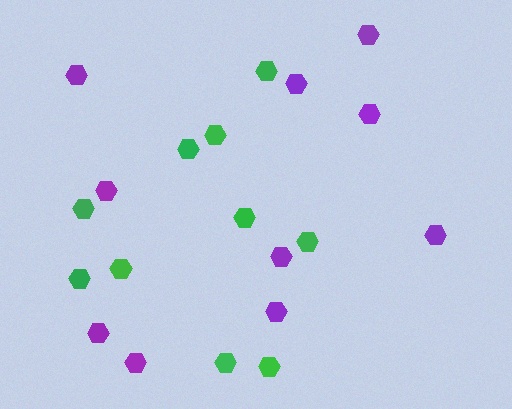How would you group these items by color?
There are 2 groups: one group of purple hexagons (10) and one group of green hexagons (10).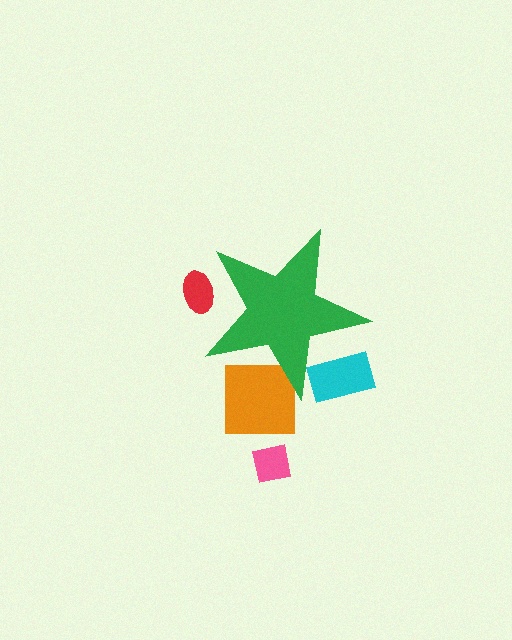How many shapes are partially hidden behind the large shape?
3 shapes are partially hidden.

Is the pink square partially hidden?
No, the pink square is fully visible.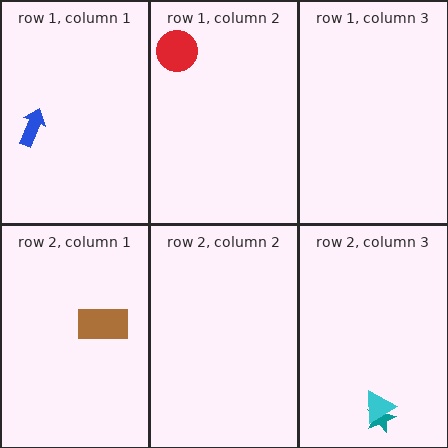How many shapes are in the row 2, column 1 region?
1.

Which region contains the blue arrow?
The row 1, column 1 region.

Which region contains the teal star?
The row 2, column 3 region.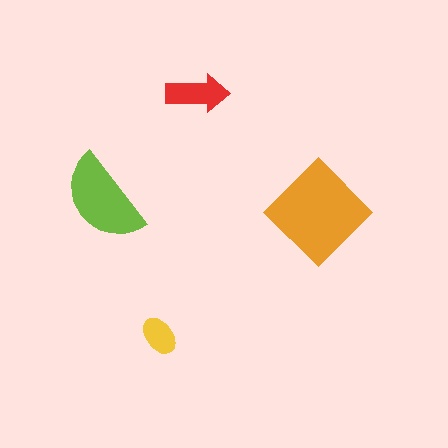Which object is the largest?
The orange diamond.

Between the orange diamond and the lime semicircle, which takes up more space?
The orange diamond.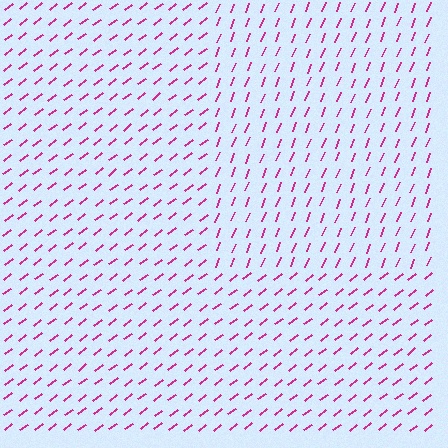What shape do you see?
I see a rectangle.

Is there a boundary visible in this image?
Yes, there is a texture boundary formed by a change in line orientation.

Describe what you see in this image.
The image is filled with small magenta line segments. A rectangle region in the image has lines oriented differently from the surrounding lines, creating a visible texture boundary.